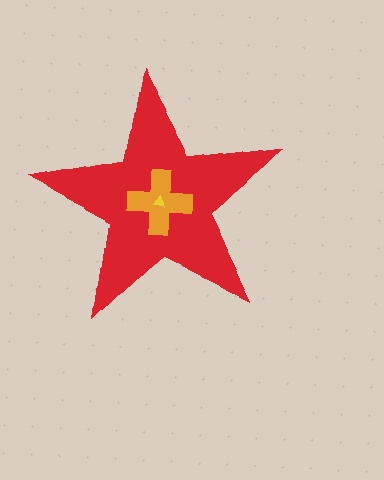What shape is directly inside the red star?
The orange cross.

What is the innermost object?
The yellow triangle.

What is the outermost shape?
The red star.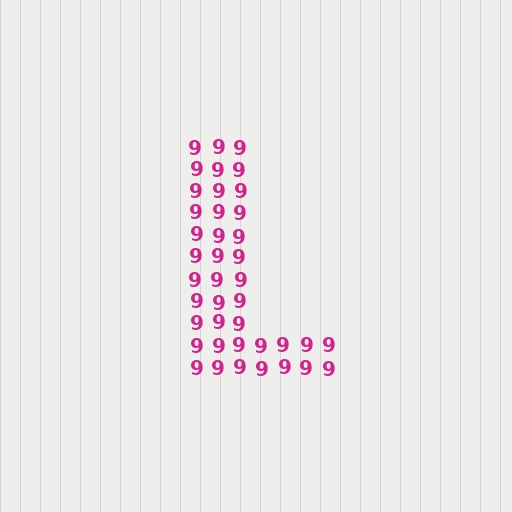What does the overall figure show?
The overall figure shows the letter L.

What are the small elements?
The small elements are digit 9's.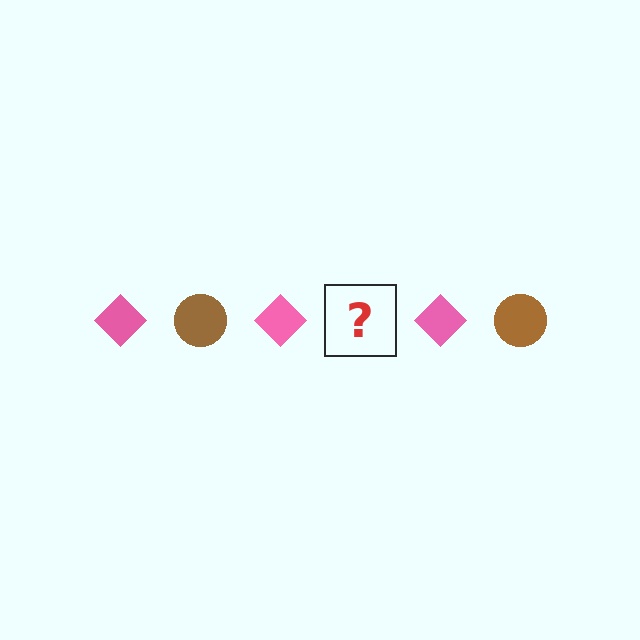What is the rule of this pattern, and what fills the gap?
The rule is that the pattern alternates between pink diamond and brown circle. The gap should be filled with a brown circle.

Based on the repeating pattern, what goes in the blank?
The blank should be a brown circle.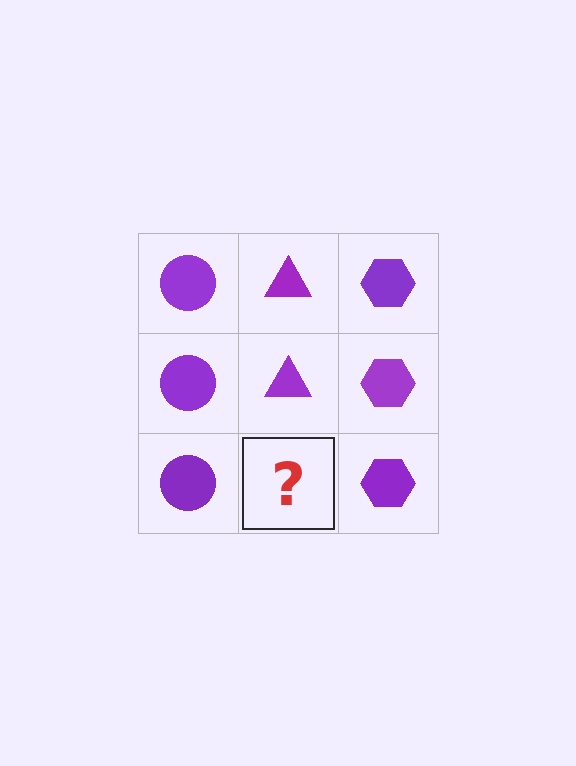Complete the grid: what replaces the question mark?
The question mark should be replaced with a purple triangle.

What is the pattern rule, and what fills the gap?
The rule is that each column has a consistent shape. The gap should be filled with a purple triangle.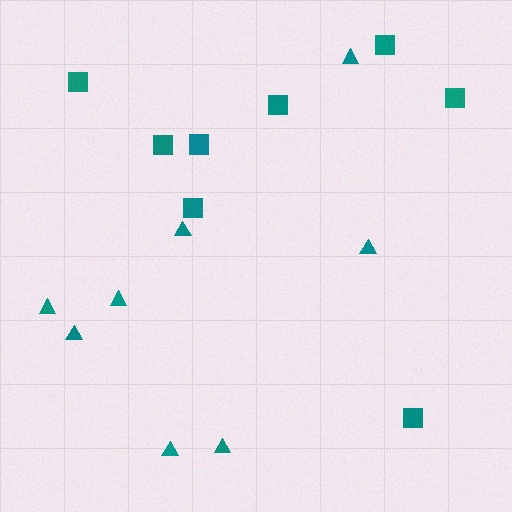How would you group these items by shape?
There are 2 groups: one group of triangles (8) and one group of squares (8).